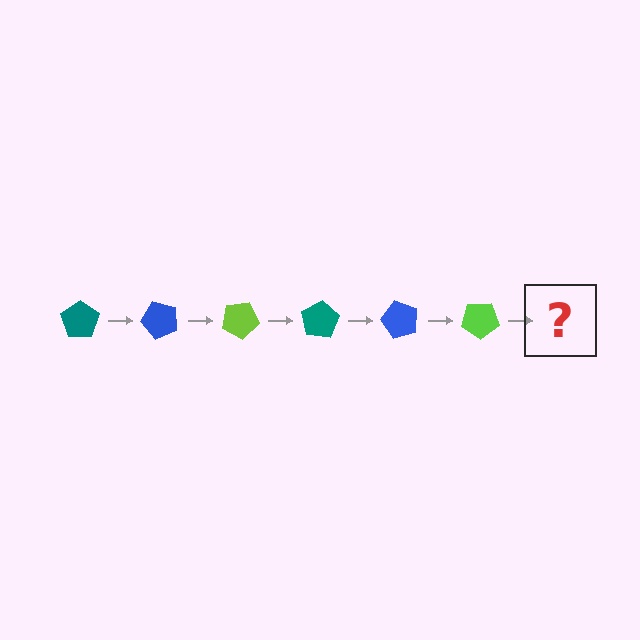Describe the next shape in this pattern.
It should be a teal pentagon, rotated 300 degrees from the start.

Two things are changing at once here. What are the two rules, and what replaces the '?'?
The two rules are that it rotates 50 degrees each step and the color cycles through teal, blue, and lime. The '?' should be a teal pentagon, rotated 300 degrees from the start.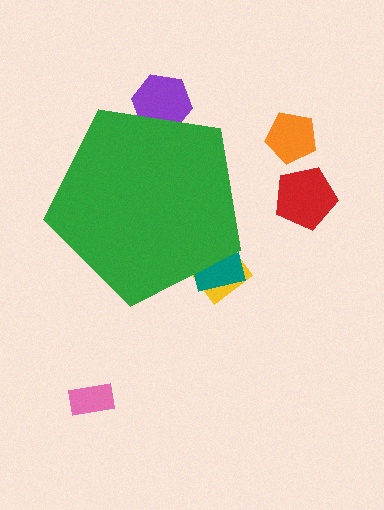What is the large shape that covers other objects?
A green pentagon.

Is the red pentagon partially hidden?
No, the red pentagon is fully visible.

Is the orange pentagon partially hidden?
No, the orange pentagon is fully visible.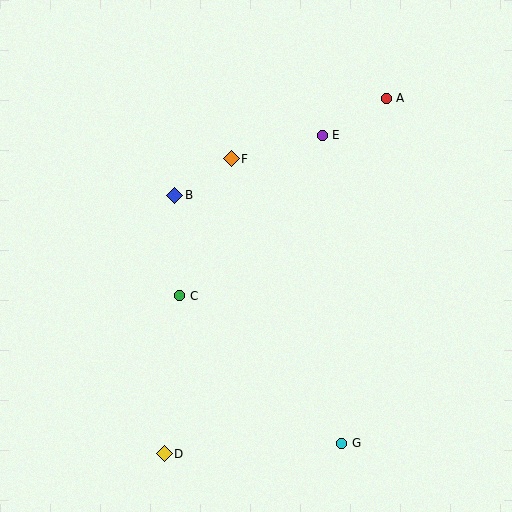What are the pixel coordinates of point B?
Point B is at (175, 195).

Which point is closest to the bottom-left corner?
Point D is closest to the bottom-left corner.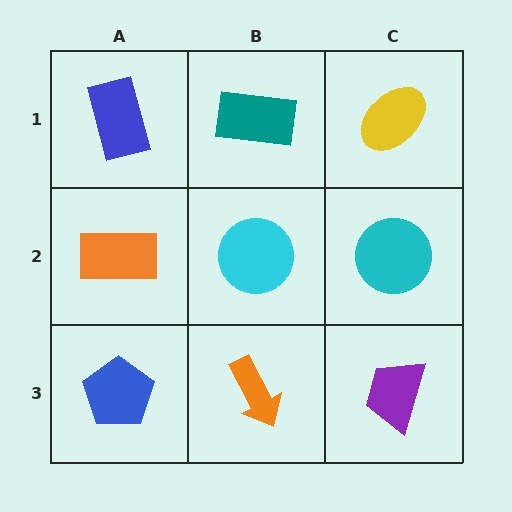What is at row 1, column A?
A blue rectangle.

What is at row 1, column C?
A yellow ellipse.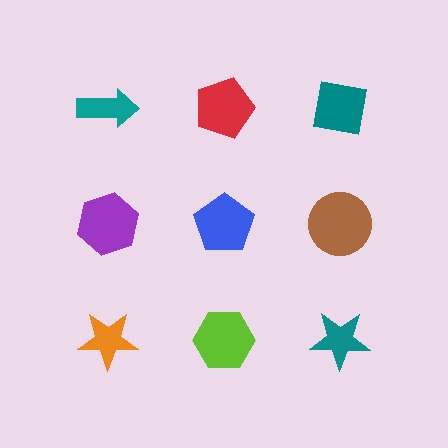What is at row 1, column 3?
A teal square.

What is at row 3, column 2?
A lime hexagon.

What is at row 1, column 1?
A teal arrow.